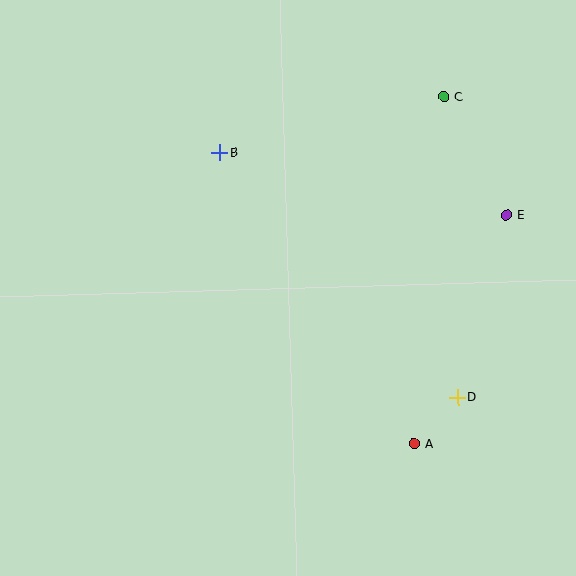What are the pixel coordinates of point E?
Point E is at (507, 215).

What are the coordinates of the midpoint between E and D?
The midpoint between E and D is at (482, 306).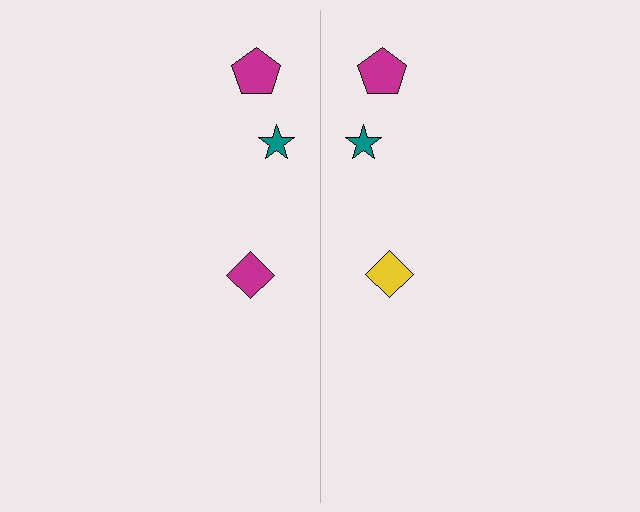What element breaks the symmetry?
The yellow diamond on the right side breaks the symmetry — its mirror counterpart is magenta.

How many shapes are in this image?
There are 6 shapes in this image.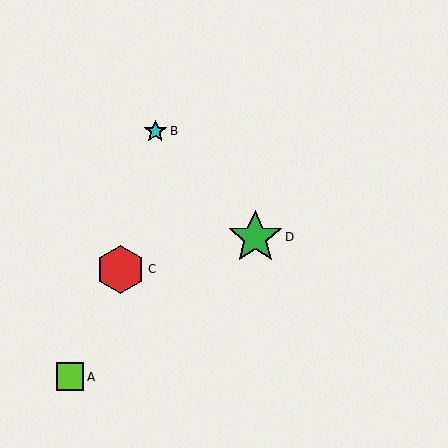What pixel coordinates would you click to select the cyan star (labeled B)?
Click at (155, 131) to select the cyan star B.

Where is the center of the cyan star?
The center of the cyan star is at (155, 131).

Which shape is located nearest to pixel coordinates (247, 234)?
The green star (labeled D) at (255, 237) is nearest to that location.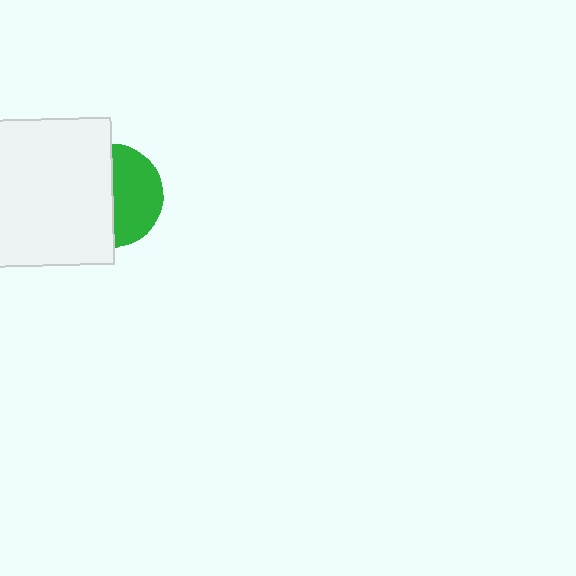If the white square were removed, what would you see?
You would see the complete green circle.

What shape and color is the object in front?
The object in front is a white square.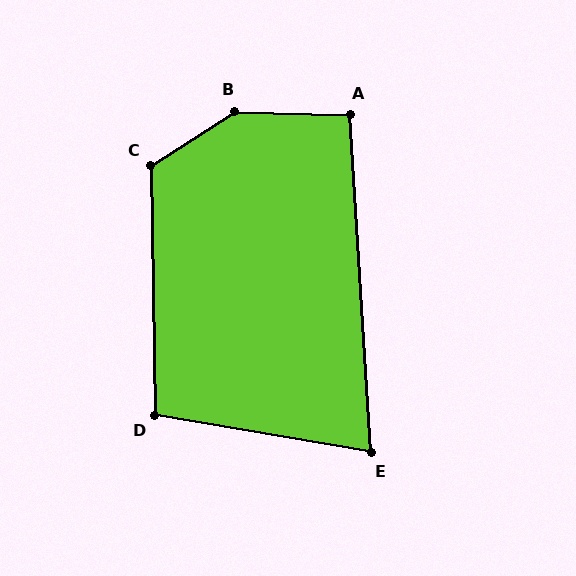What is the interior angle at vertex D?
Approximately 101 degrees (obtuse).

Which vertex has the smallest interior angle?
E, at approximately 77 degrees.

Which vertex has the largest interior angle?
B, at approximately 146 degrees.